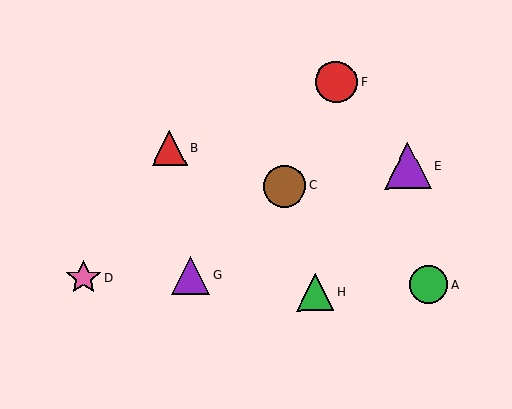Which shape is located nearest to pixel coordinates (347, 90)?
The red circle (labeled F) at (336, 82) is nearest to that location.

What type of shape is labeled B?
Shape B is a red triangle.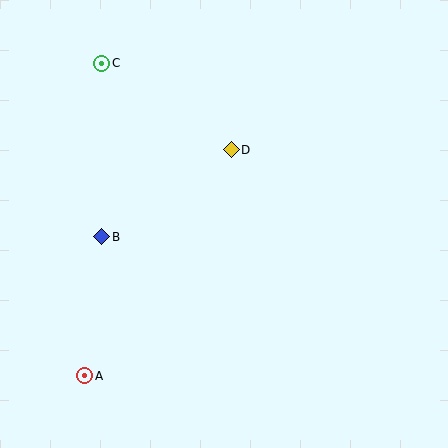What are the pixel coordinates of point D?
Point D is at (231, 150).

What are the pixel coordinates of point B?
Point B is at (102, 237).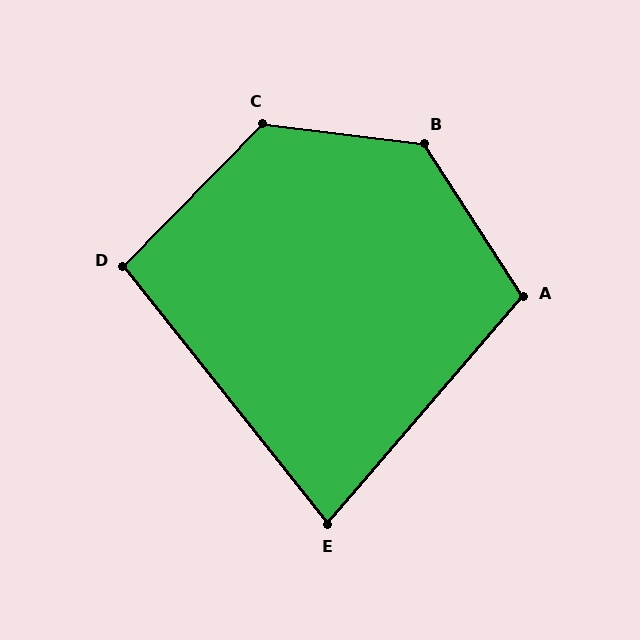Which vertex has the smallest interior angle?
E, at approximately 79 degrees.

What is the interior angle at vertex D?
Approximately 97 degrees (obtuse).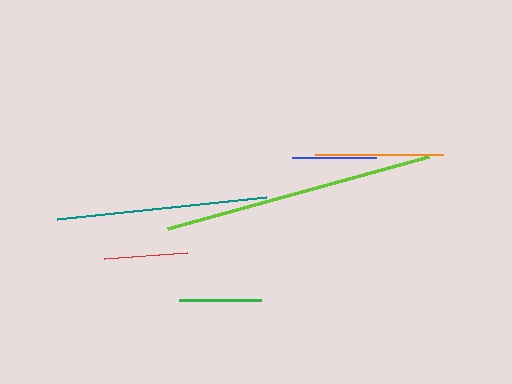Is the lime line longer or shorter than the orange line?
The lime line is longer than the orange line.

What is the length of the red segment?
The red segment is approximately 83 pixels long.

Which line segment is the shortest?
The green line is the shortest at approximately 82 pixels.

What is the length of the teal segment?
The teal segment is approximately 210 pixels long.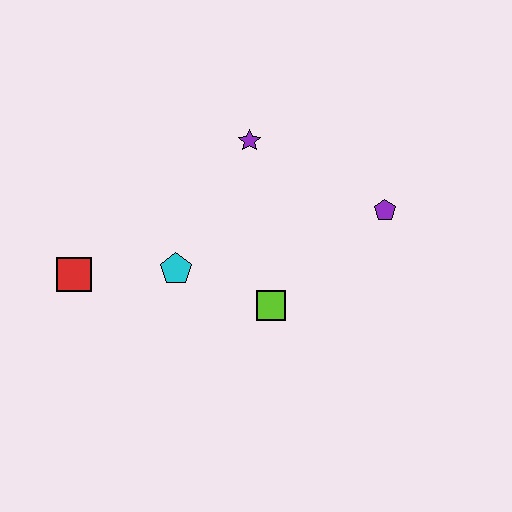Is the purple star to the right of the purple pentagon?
No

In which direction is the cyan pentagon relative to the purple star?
The cyan pentagon is below the purple star.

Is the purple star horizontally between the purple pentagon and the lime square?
No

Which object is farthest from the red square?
The purple pentagon is farthest from the red square.